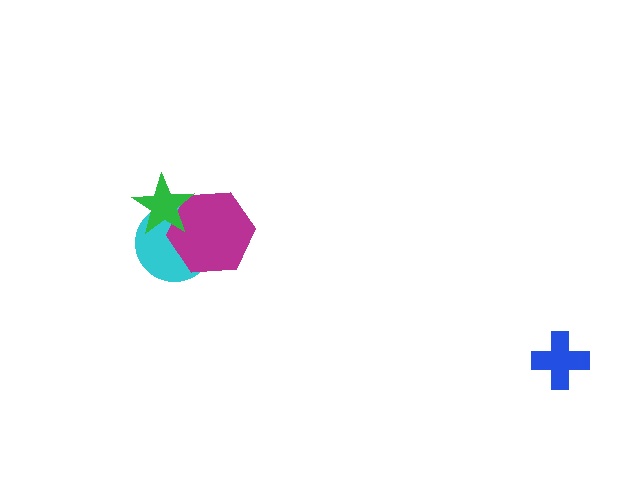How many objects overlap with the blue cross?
0 objects overlap with the blue cross.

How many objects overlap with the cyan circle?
2 objects overlap with the cyan circle.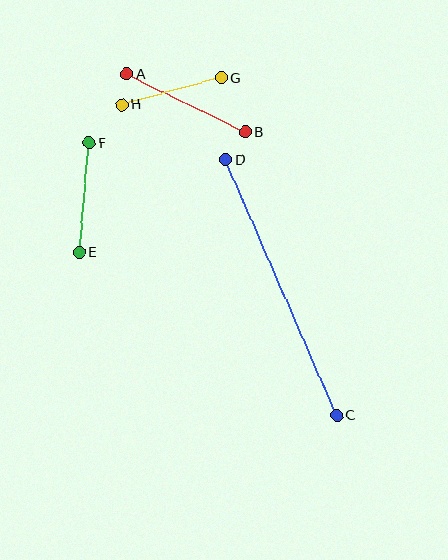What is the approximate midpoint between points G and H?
The midpoint is at approximately (171, 91) pixels.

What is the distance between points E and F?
The distance is approximately 110 pixels.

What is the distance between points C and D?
The distance is approximately 279 pixels.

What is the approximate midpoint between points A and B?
The midpoint is at approximately (186, 103) pixels.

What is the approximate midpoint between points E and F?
The midpoint is at approximately (84, 198) pixels.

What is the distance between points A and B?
The distance is approximately 132 pixels.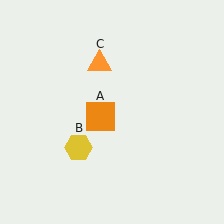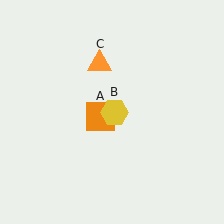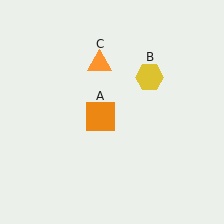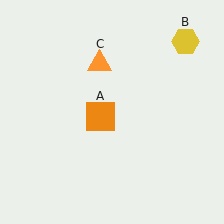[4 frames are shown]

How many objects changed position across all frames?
1 object changed position: yellow hexagon (object B).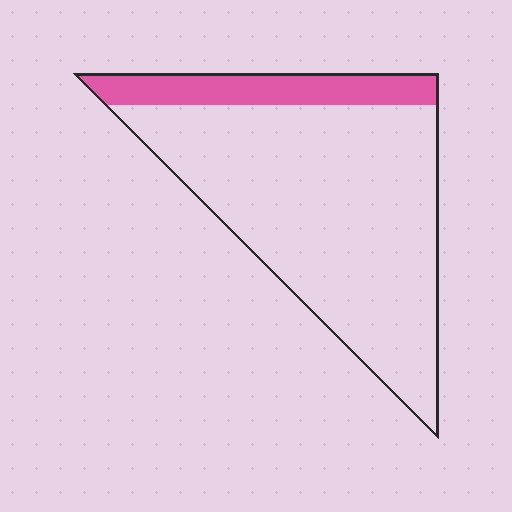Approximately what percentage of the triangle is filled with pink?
Approximately 15%.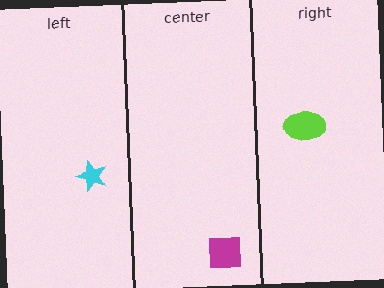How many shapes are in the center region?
1.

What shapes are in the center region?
The magenta square.